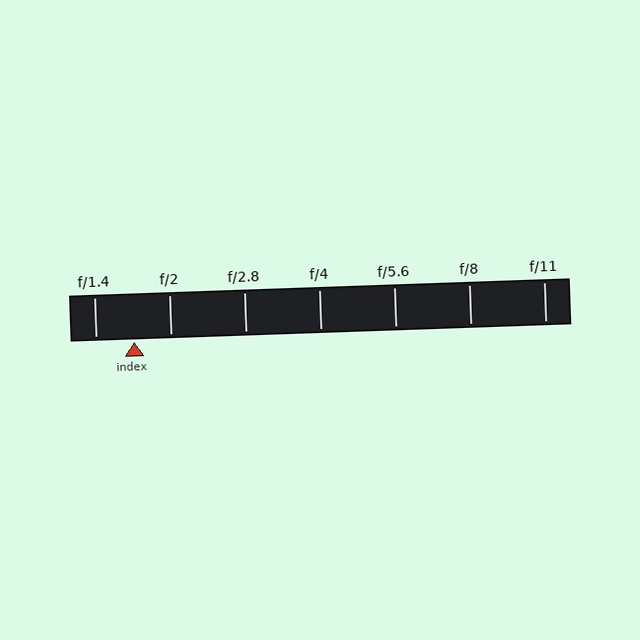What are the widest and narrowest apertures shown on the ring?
The widest aperture shown is f/1.4 and the narrowest is f/11.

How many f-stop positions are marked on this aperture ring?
There are 7 f-stop positions marked.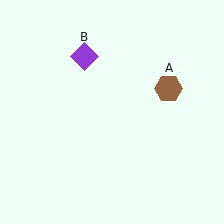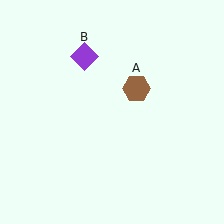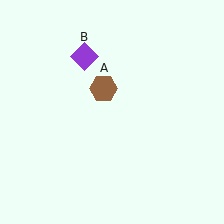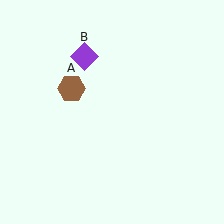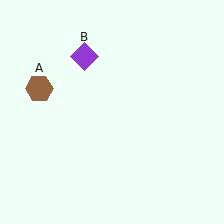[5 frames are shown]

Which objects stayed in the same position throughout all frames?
Purple diamond (object B) remained stationary.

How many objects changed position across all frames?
1 object changed position: brown hexagon (object A).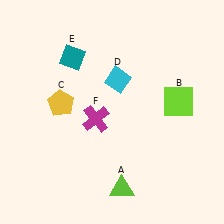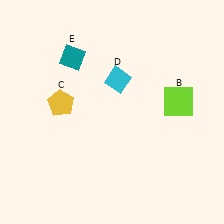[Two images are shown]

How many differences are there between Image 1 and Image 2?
There are 2 differences between the two images.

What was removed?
The magenta cross (F), the lime triangle (A) were removed in Image 2.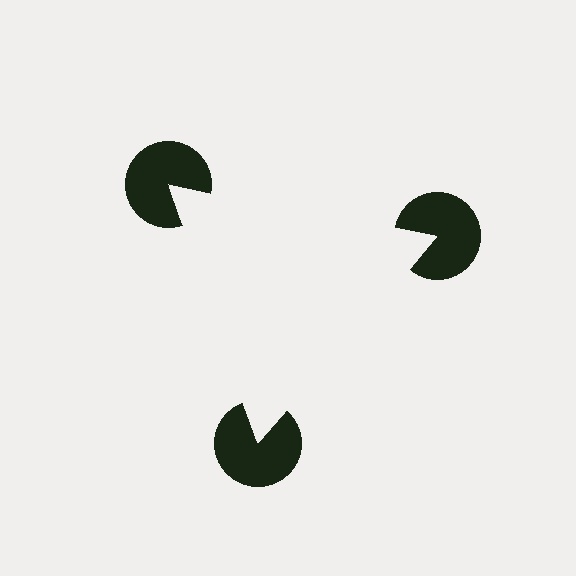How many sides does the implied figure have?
3 sides.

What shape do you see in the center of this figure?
An illusory triangle — its edges are inferred from the aligned wedge cuts in the pac-man discs, not physically drawn.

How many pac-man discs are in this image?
There are 3 — one at each vertex of the illusory triangle.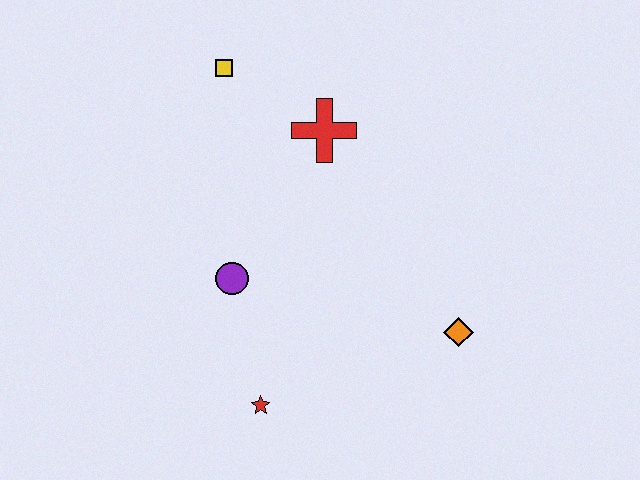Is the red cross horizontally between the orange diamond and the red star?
Yes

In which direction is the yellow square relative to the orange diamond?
The yellow square is above the orange diamond.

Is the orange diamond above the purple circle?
No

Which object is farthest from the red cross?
The red star is farthest from the red cross.